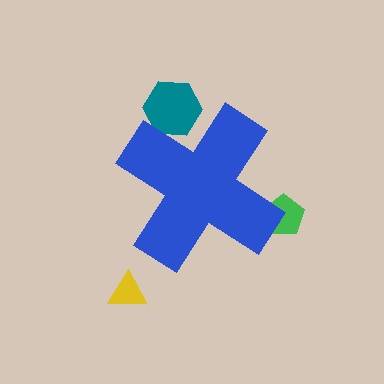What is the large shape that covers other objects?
A blue cross.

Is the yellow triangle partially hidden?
No, the yellow triangle is fully visible.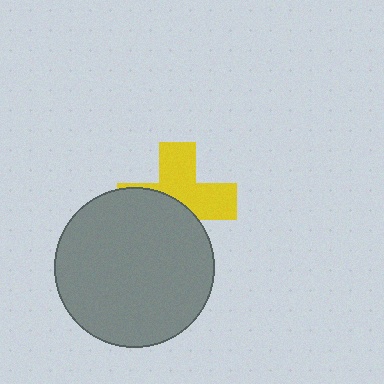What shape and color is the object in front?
The object in front is a gray circle.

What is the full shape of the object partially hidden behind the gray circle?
The partially hidden object is a yellow cross.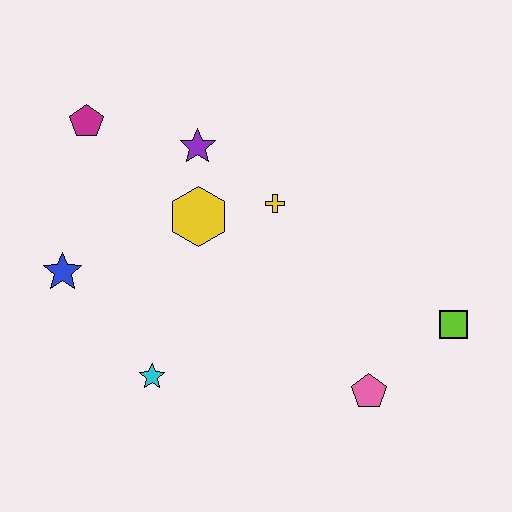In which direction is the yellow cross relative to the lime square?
The yellow cross is to the left of the lime square.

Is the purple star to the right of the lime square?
No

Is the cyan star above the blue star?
No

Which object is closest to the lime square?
The pink pentagon is closest to the lime square.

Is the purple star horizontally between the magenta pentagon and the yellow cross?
Yes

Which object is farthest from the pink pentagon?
The magenta pentagon is farthest from the pink pentagon.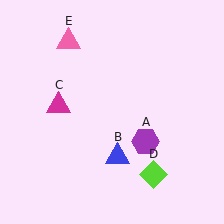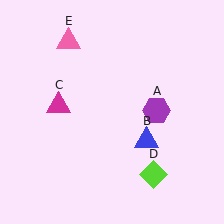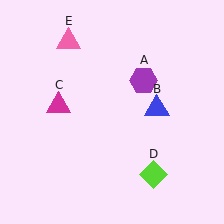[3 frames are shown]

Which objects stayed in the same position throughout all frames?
Magenta triangle (object C) and lime diamond (object D) and pink triangle (object E) remained stationary.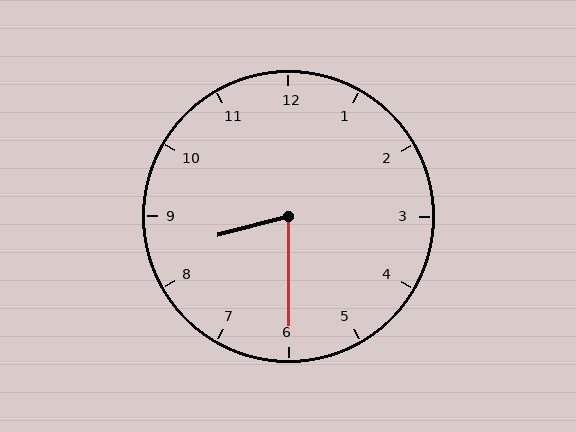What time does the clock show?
8:30.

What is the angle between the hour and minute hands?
Approximately 75 degrees.